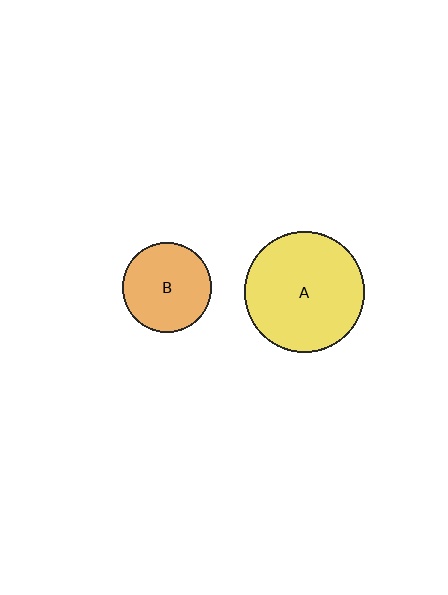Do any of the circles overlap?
No, none of the circles overlap.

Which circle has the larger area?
Circle A (yellow).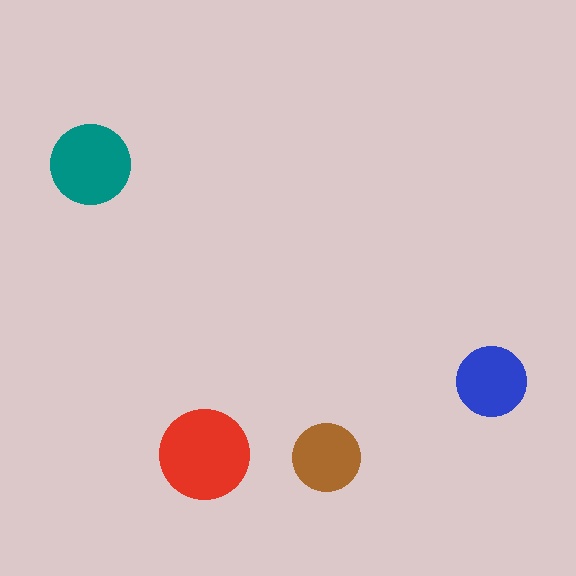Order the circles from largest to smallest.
the red one, the teal one, the blue one, the brown one.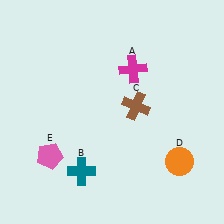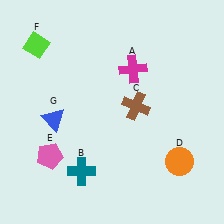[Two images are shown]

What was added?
A lime diamond (F), a blue triangle (G) were added in Image 2.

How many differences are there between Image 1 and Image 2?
There are 2 differences between the two images.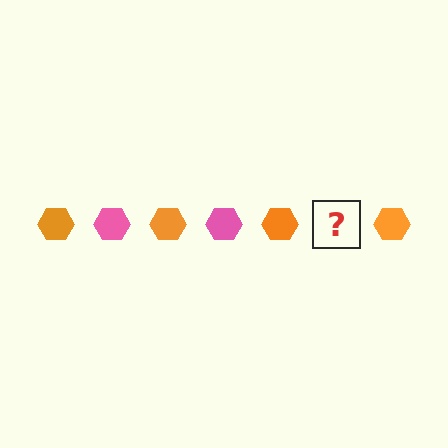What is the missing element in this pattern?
The missing element is a pink hexagon.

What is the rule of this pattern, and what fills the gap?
The rule is that the pattern cycles through orange, pink hexagons. The gap should be filled with a pink hexagon.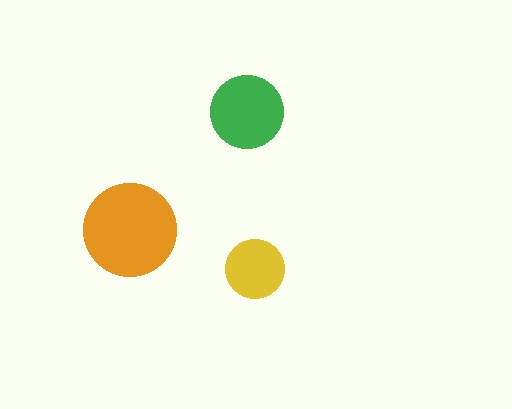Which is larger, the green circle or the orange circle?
The orange one.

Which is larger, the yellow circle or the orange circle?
The orange one.